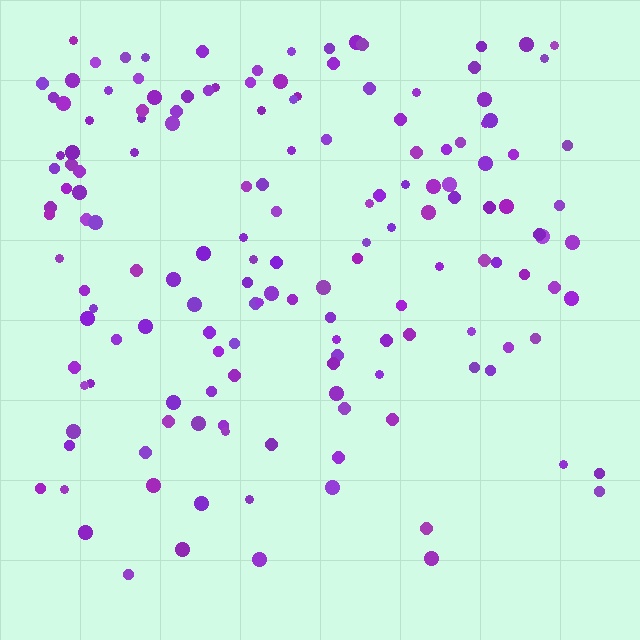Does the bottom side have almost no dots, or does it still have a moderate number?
Still a moderate number, just noticeably fewer than the top.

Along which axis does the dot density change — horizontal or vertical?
Vertical.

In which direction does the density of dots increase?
From bottom to top, with the top side densest.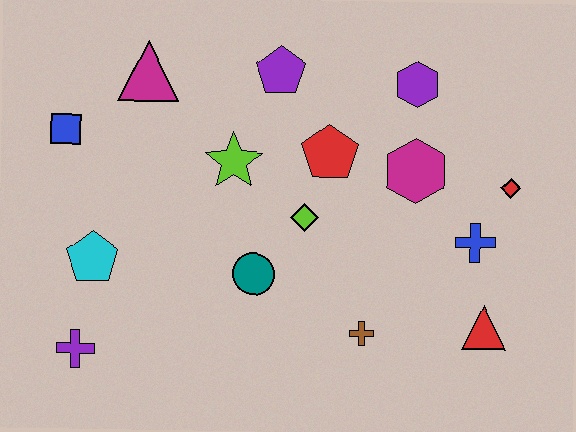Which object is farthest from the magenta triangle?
The red triangle is farthest from the magenta triangle.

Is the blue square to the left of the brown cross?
Yes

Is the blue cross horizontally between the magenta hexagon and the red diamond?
Yes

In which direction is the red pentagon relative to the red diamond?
The red pentagon is to the left of the red diamond.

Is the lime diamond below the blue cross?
No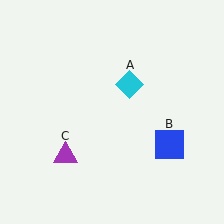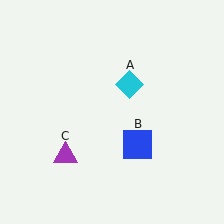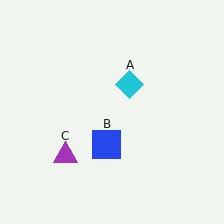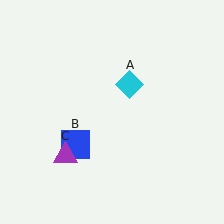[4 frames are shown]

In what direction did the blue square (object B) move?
The blue square (object B) moved left.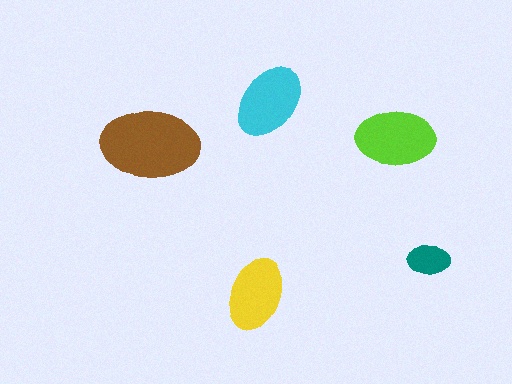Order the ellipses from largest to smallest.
the brown one, the lime one, the cyan one, the yellow one, the teal one.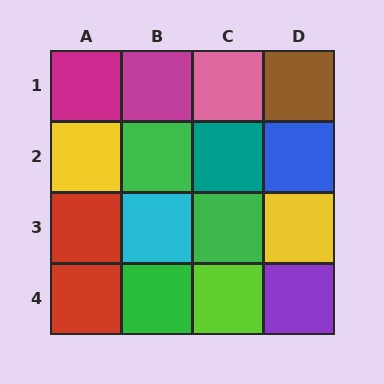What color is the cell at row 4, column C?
Lime.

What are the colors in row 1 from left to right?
Magenta, magenta, pink, brown.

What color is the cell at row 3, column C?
Green.